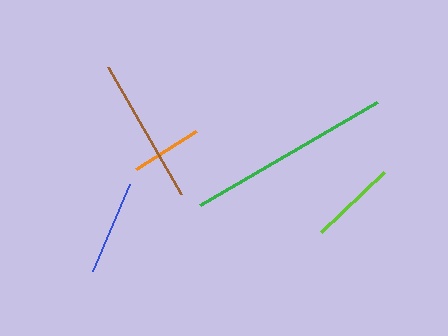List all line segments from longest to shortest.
From longest to shortest: green, brown, blue, lime, orange.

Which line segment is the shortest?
The orange line is the shortest at approximately 71 pixels.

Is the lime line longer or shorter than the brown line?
The brown line is longer than the lime line.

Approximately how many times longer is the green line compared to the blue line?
The green line is approximately 2.2 times the length of the blue line.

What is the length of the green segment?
The green segment is approximately 205 pixels long.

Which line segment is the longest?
The green line is the longest at approximately 205 pixels.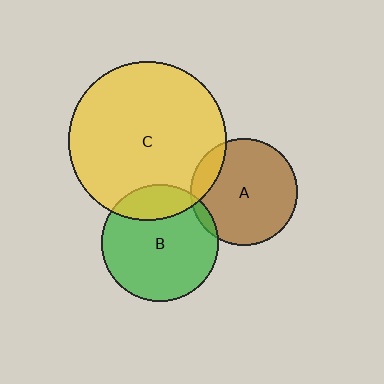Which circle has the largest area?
Circle C (yellow).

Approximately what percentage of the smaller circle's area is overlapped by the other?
Approximately 20%.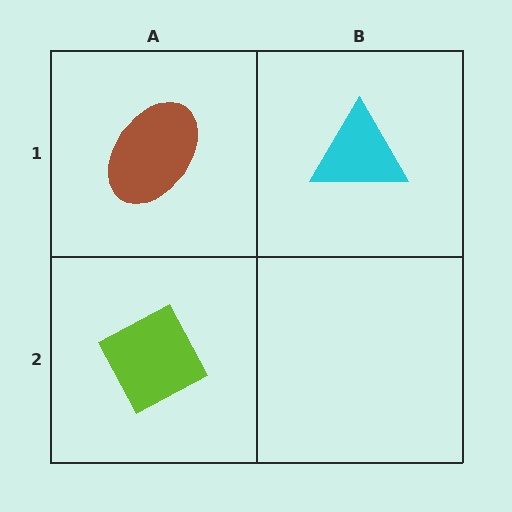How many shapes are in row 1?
2 shapes.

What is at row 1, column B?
A cyan triangle.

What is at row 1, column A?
A brown ellipse.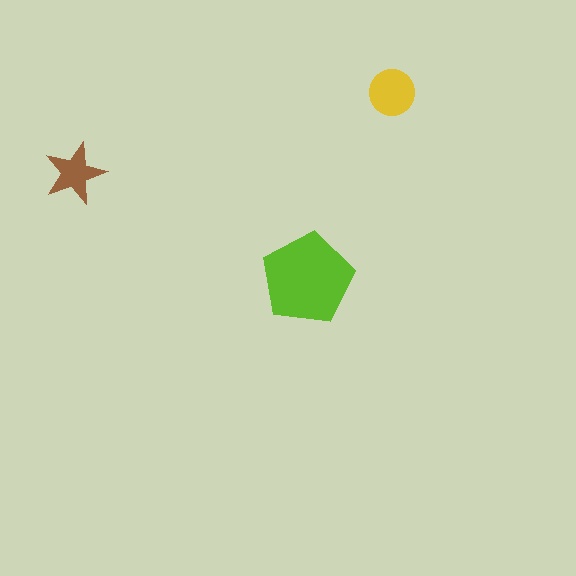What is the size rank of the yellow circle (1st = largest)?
2nd.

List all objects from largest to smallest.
The lime pentagon, the yellow circle, the brown star.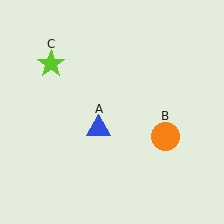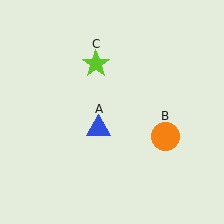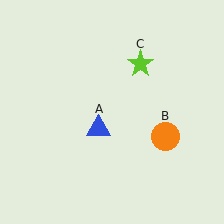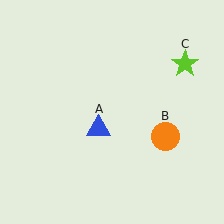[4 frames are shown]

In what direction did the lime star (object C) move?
The lime star (object C) moved right.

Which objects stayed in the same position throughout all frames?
Blue triangle (object A) and orange circle (object B) remained stationary.